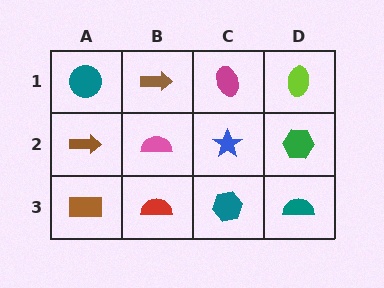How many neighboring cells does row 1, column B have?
3.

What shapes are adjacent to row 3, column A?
A brown arrow (row 2, column A), a red semicircle (row 3, column B).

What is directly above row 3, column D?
A green hexagon.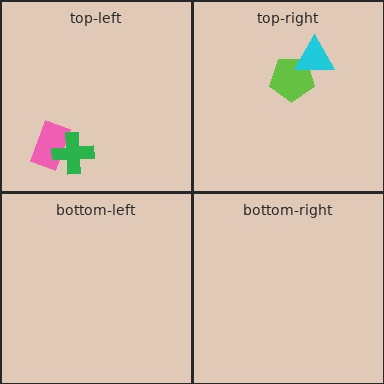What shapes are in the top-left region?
The pink rectangle, the green cross.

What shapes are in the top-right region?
The lime pentagon, the cyan triangle.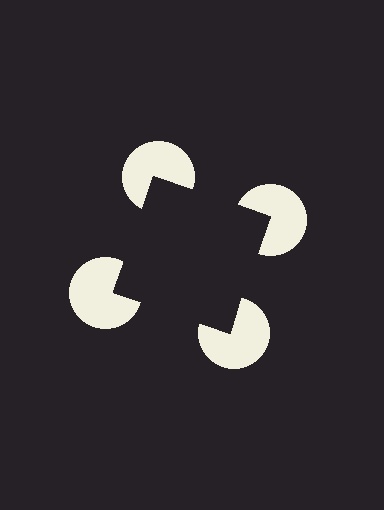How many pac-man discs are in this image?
There are 4 — one at each vertex of the illusory square.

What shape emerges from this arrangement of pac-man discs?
An illusory square — its edges are inferred from the aligned wedge cuts in the pac-man discs, not physically drawn.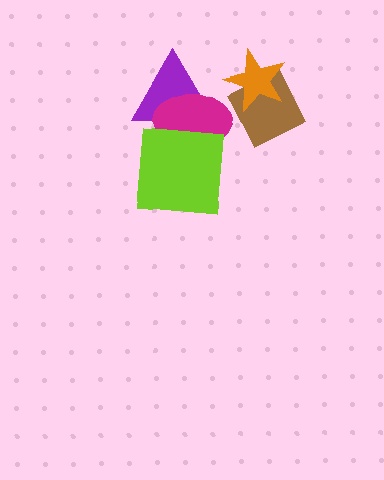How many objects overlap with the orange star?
1 object overlaps with the orange star.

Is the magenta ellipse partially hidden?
Yes, it is partially covered by another shape.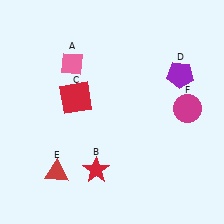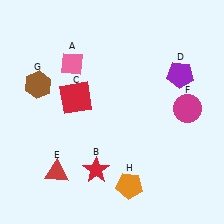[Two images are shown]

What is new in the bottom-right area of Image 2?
An orange pentagon (H) was added in the bottom-right area of Image 2.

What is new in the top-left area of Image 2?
A brown hexagon (G) was added in the top-left area of Image 2.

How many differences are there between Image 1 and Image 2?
There are 2 differences between the two images.